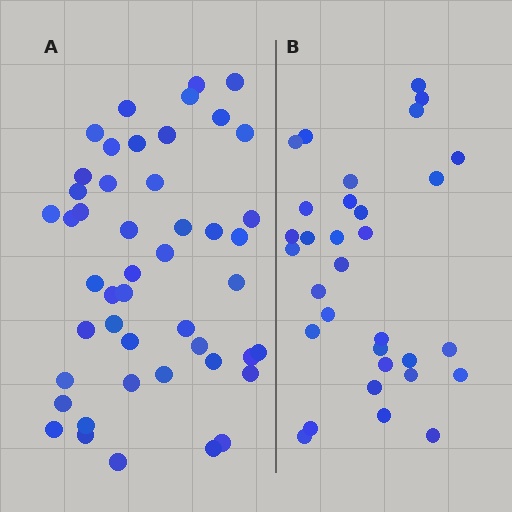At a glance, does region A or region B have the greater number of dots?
Region A (the left region) has more dots.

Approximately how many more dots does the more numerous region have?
Region A has approximately 15 more dots than region B.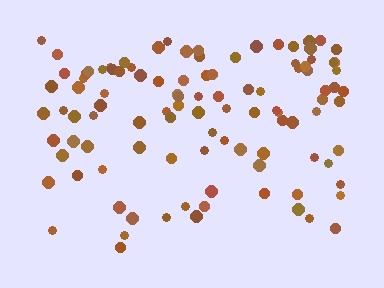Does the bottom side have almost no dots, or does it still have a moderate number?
Still a moderate number, just noticeably fewer than the top.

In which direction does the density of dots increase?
From bottom to top, with the top side densest.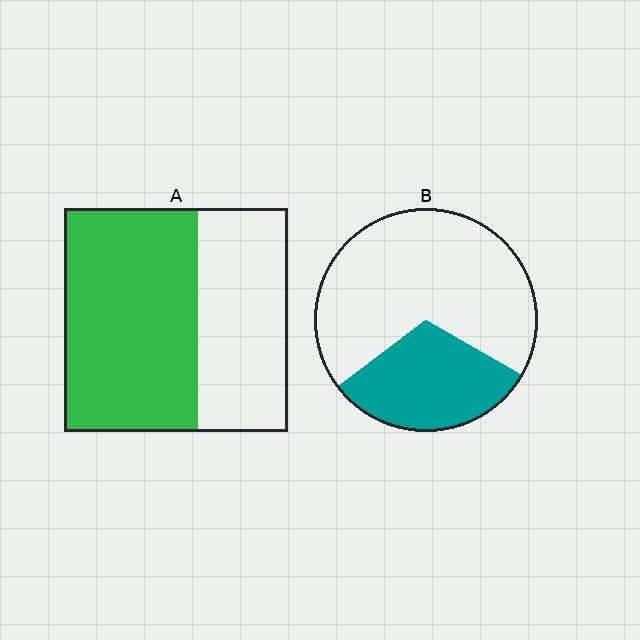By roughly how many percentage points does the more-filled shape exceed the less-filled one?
By roughly 30 percentage points (A over B).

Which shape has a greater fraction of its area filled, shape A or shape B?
Shape A.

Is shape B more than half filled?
No.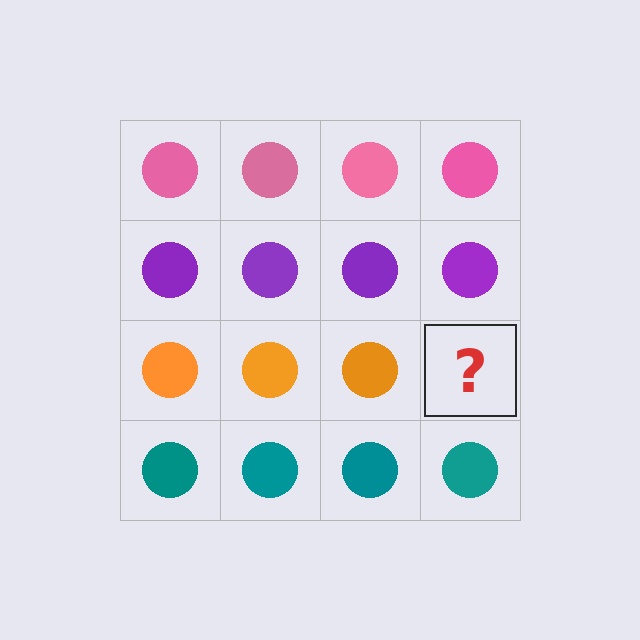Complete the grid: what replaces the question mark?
The question mark should be replaced with an orange circle.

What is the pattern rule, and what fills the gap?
The rule is that each row has a consistent color. The gap should be filled with an orange circle.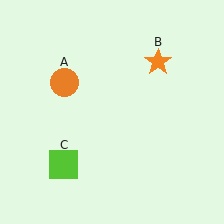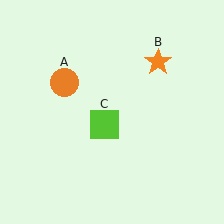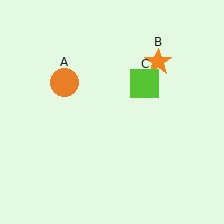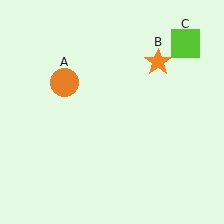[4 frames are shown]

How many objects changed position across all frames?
1 object changed position: lime square (object C).